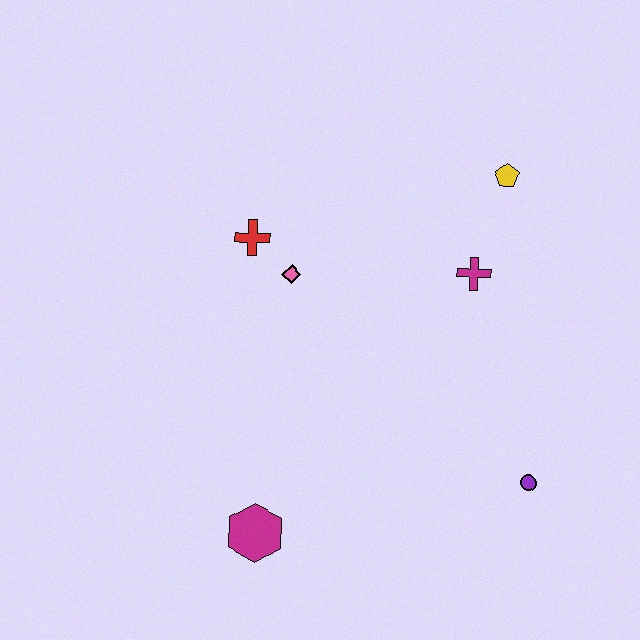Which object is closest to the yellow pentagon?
The magenta cross is closest to the yellow pentagon.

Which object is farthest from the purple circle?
The red cross is farthest from the purple circle.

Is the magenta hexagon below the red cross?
Yes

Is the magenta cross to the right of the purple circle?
No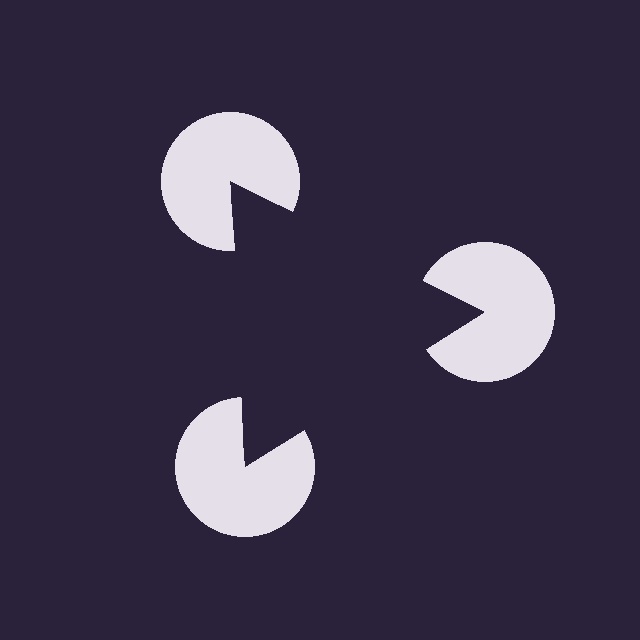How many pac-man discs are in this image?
There are 3 — one at each vertex of the illusory triangle.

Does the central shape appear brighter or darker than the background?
It typically appears slightly darker than the background, even though no actual brightness change is drawn.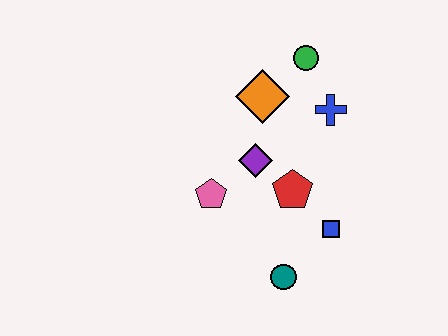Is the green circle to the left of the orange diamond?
No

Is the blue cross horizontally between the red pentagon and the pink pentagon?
No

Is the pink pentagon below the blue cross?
Yes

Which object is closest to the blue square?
The red pentagon is closest to the blue square.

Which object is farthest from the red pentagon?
The green circle is farthest from the red pentagon.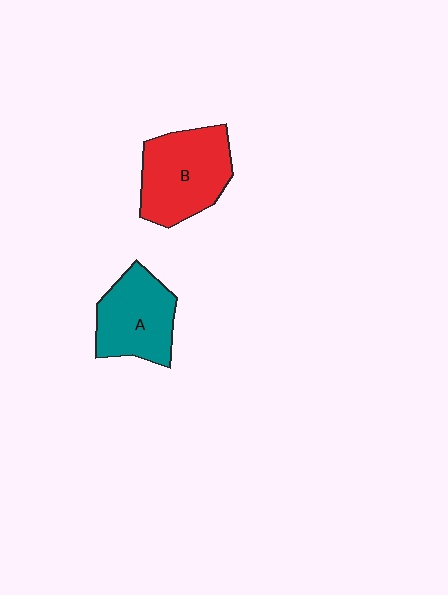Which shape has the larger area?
Shape B (red).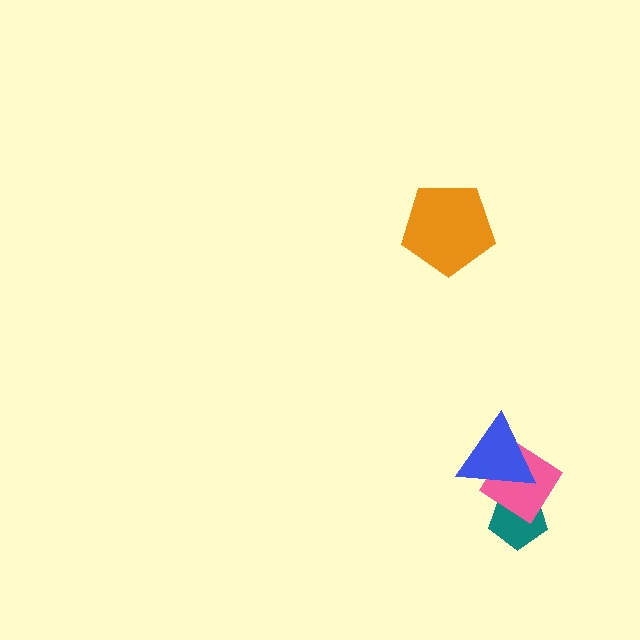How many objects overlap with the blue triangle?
2 objects overlap with the blue triangle.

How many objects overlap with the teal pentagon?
2 objects overlap with the teal pentagon.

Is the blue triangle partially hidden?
No, no other shape covers it.